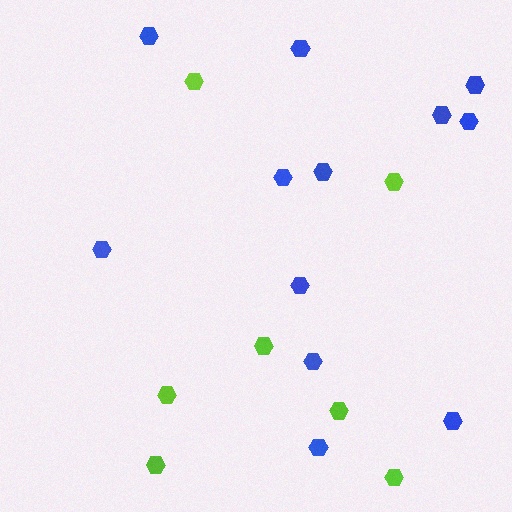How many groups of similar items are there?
There are 2 groups: one group of lime hexagons (7) and one group of blue hexagons (12).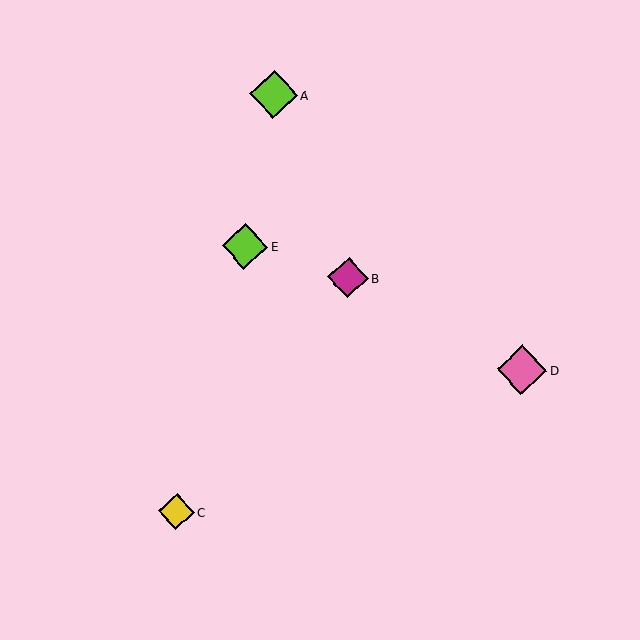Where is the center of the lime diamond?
The center of the lime diamond is at (245, 246).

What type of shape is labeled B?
Shape B is a magenta diamond.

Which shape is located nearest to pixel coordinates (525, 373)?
The pink diamond (labeled D) at (522, 370) is nearest to that location.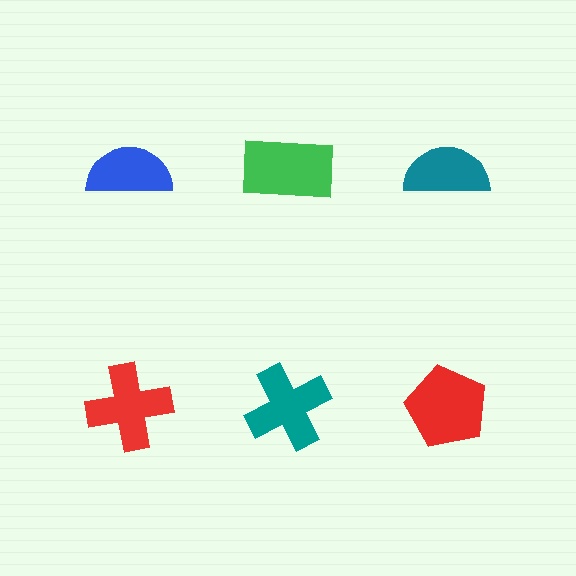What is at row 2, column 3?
A red pentagon.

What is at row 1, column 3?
A teal semicircle.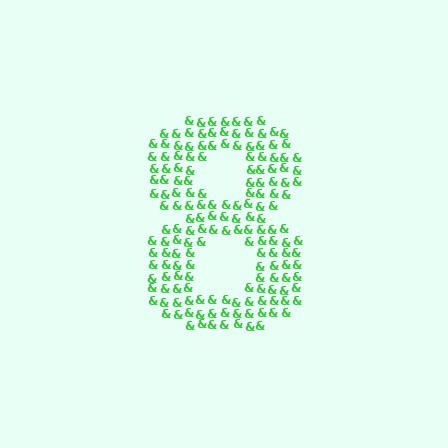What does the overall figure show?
The overall figure shows the digit 8.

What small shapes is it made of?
It is made of small ampersands.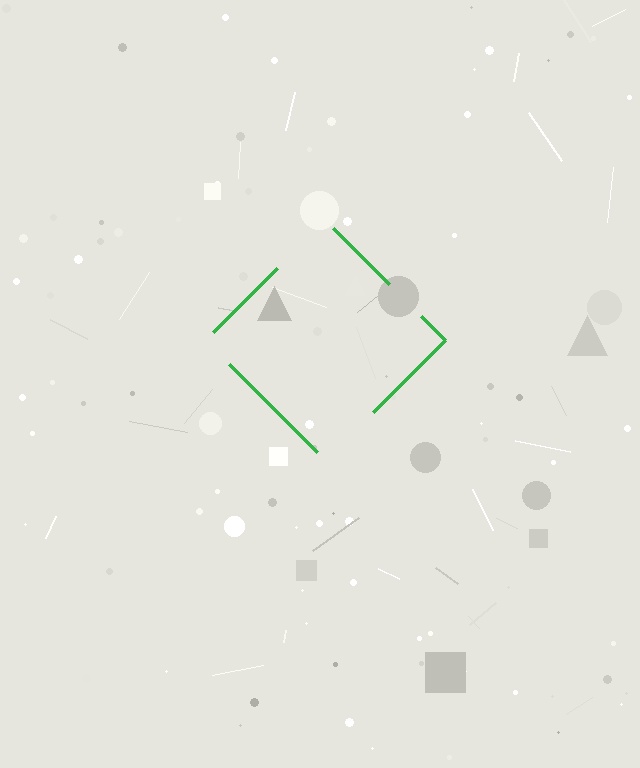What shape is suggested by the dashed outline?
The dashed outline suggests a diamond.